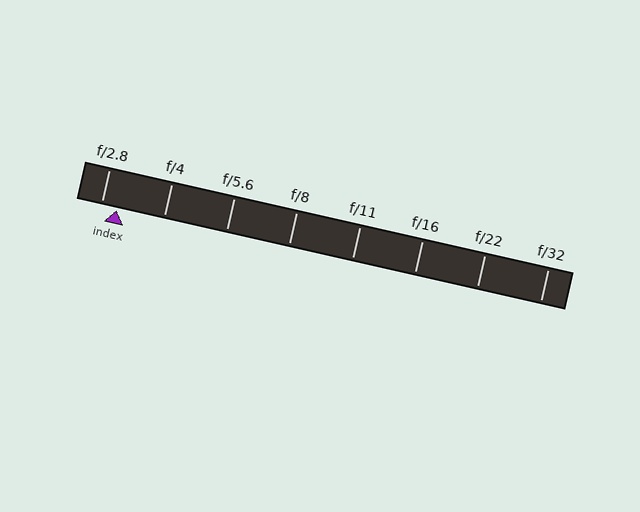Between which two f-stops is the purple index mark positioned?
The index mark is between f/2.8 and f/4.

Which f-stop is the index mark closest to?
The index mark is closest to f/2.8.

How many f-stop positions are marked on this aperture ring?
There are 8 f-stop positions marked.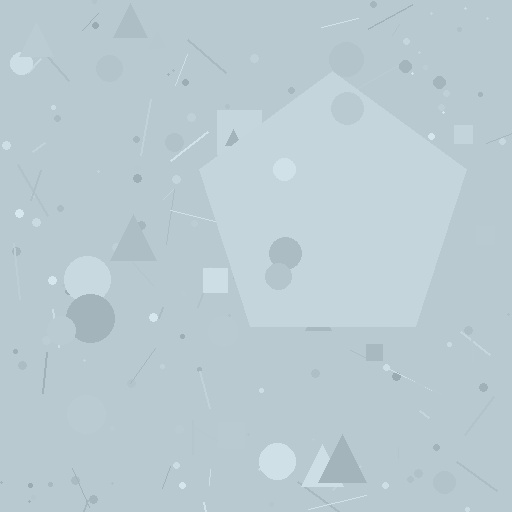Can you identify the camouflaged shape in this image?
The camouflaged shape is a pentagon.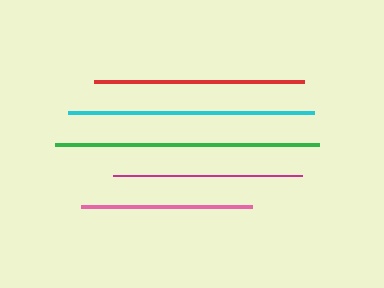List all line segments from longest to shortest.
From longest to shortest: green, cyan, red, magenta, pink.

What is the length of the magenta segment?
The magenta segment is approximately 189 pixels long.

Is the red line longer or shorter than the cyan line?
The cyan line is longer than the red line.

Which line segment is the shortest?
The pink line is the shortest at approximately 171 pixels.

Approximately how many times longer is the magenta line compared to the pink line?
The magenta line is approximately 1.1 times the length of the pink line.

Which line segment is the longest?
The green line is the longest at approximately 264 pixels.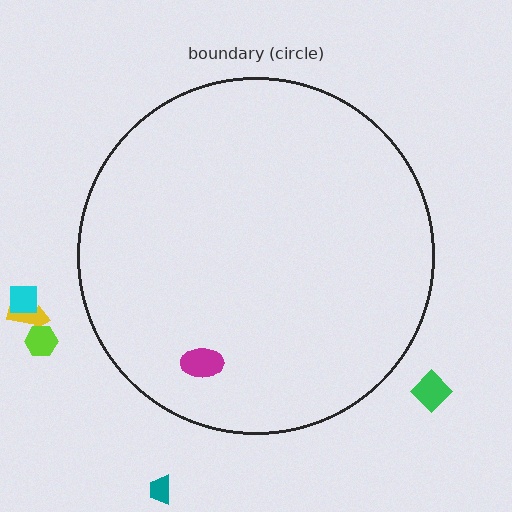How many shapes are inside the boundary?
1 inside, 5 outside.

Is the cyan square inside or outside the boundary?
Outside.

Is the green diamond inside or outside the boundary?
Outside.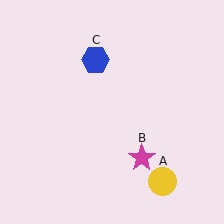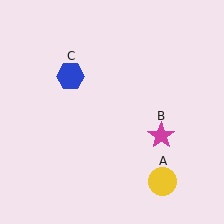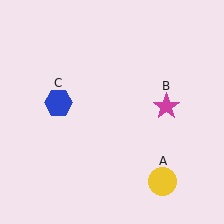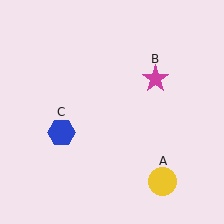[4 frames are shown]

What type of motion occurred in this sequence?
The magenta star (object B), blue hexagon (object C) rotated counterclockwise around the center of the scene.